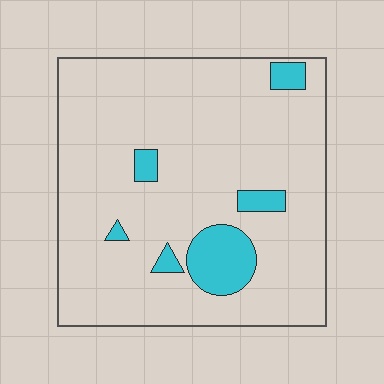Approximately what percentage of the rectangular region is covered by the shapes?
Approximately 10%.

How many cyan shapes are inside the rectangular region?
6.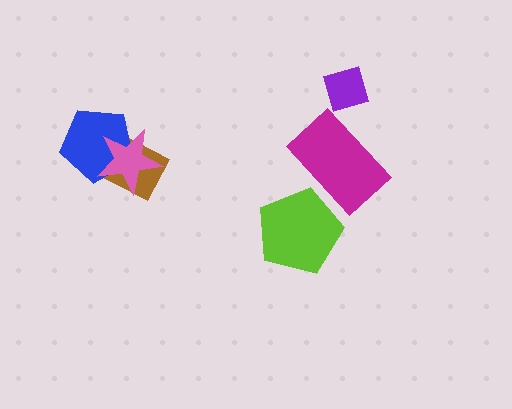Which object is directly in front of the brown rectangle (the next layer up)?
The blue pentagon is directly in front of the brown rectangle.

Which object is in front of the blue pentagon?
The pink star is in front of the blue pentagon.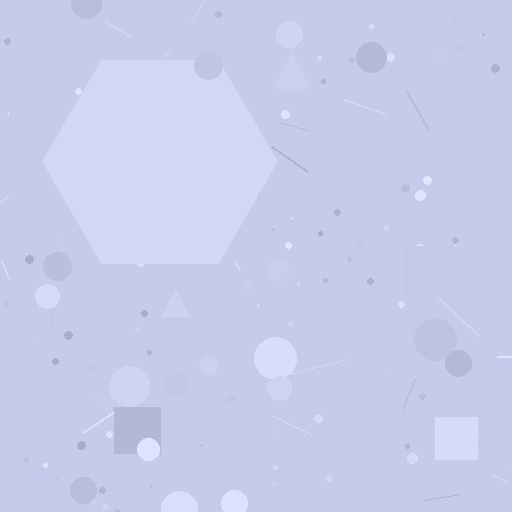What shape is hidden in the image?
A hexagon is hidden in the image.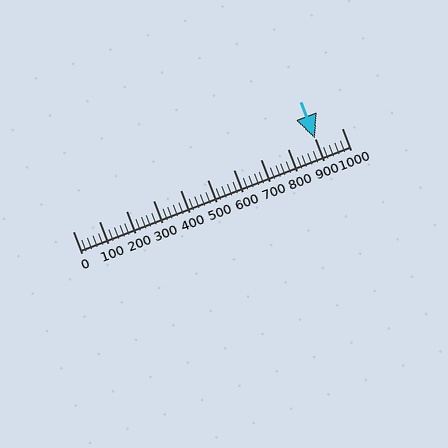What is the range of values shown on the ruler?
The ruler shows values from 0 to 1000.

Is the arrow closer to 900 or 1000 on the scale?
The arrow is closer to 900.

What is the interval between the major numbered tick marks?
The major tick marks are spaced 100 units apart.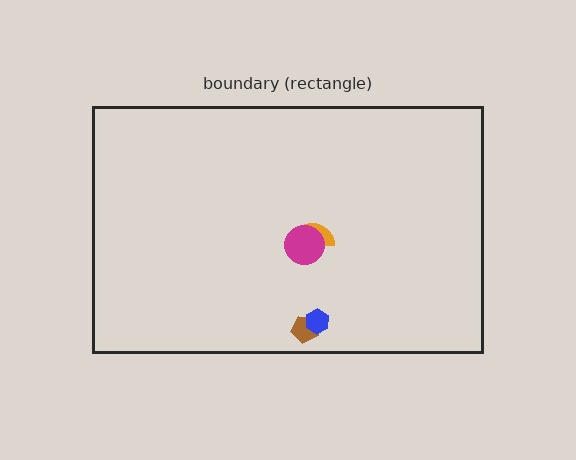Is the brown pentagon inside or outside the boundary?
Inside.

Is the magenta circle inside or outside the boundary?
Inside.